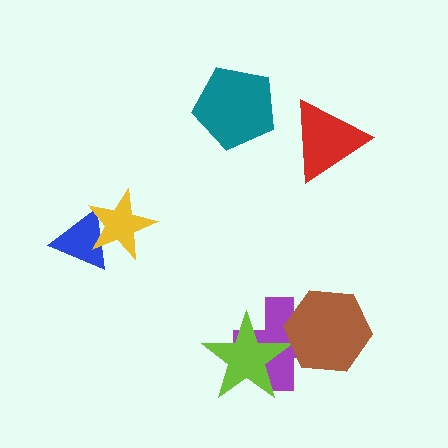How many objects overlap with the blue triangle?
1 object overlaps with the blue triangle.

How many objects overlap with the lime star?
1 object overlaps with the lime star.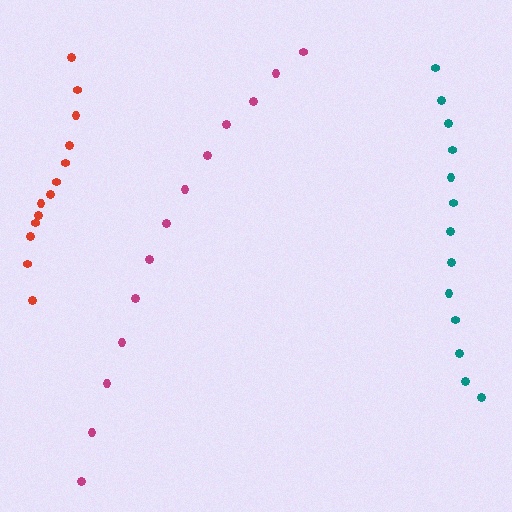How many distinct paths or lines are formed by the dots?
There are 3 distinct paths.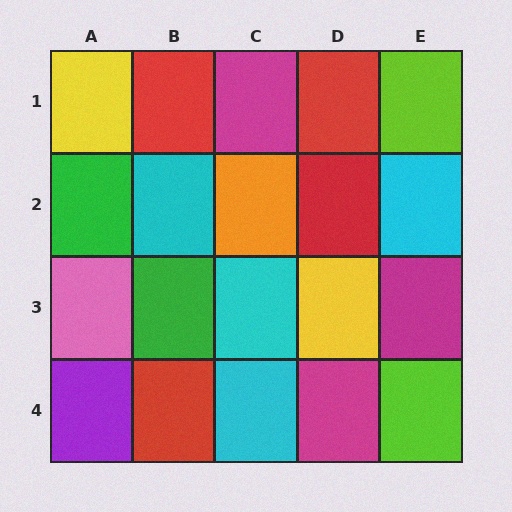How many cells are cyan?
4 cells are cyan.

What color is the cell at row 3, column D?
Yellow.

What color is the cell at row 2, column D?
Red.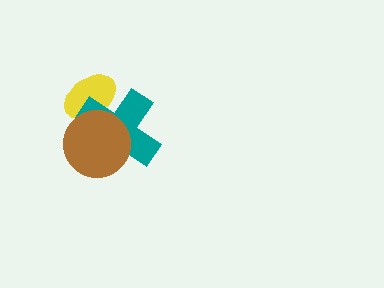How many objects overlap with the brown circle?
2 objects overlap with the brown circle.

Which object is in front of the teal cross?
The brown circle is in front of the teal cross.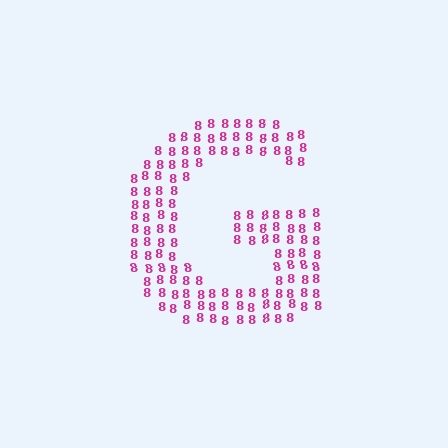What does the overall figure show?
The overall figure shows the letter G.